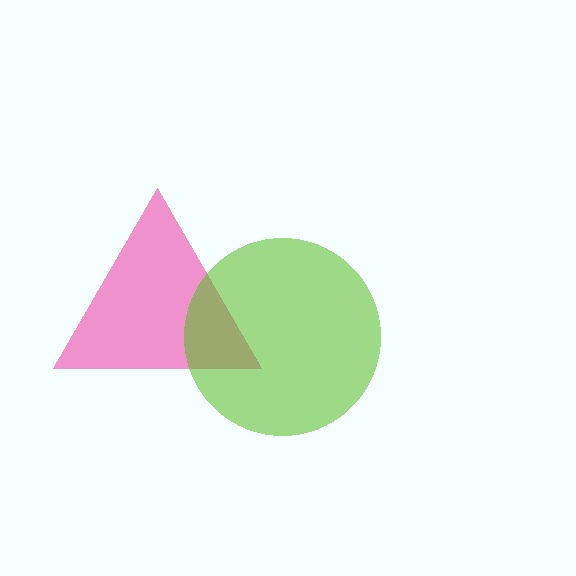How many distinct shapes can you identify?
There are 2 distinct shapes: a pink triangle, a lime circle.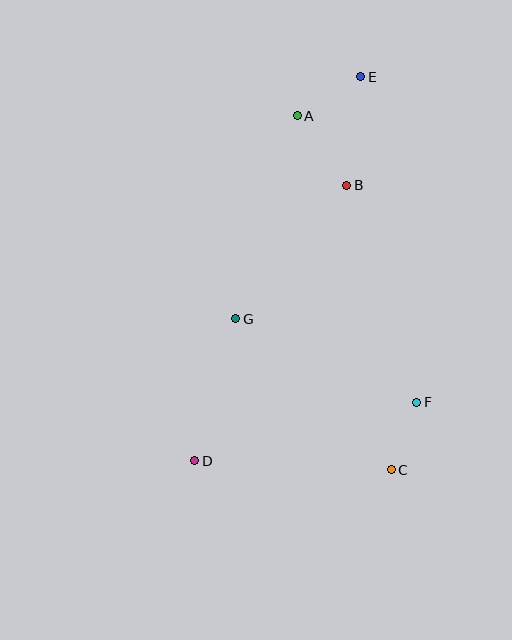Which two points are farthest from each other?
Points D and E are farthest from each other.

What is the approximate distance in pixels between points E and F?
The distance between E and F is approximately 330 pixels.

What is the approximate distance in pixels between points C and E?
The distance between C and E is approximately 394 pixels.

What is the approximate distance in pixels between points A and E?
The distance between A and E is approximately 75 pixels.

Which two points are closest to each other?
Points C and F are closest to each other.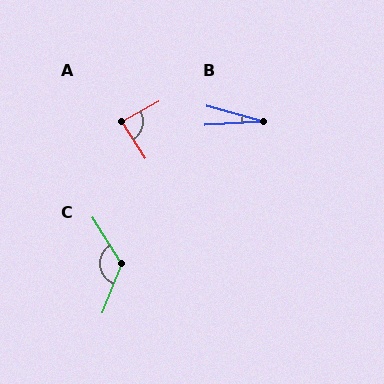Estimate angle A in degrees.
Approximately 86 degrees.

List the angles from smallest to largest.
B (19°), A (86°), C (126°).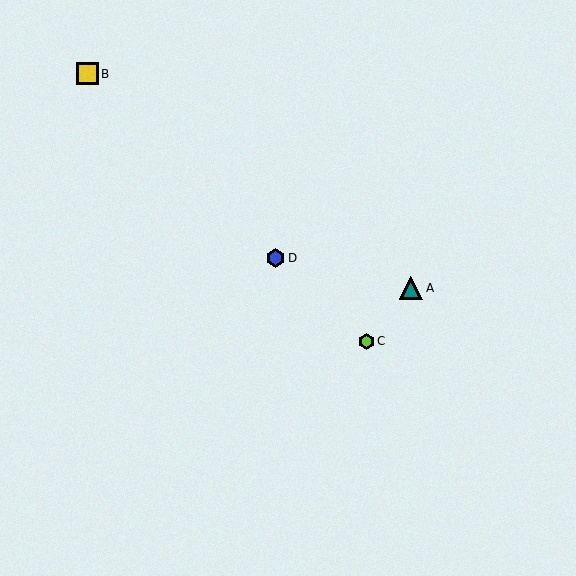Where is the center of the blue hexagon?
The center of the blue hexagon is at (275, 258).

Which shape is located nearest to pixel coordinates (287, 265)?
The blue hexagon (labeled D) at (275, 258) is nearest to that location.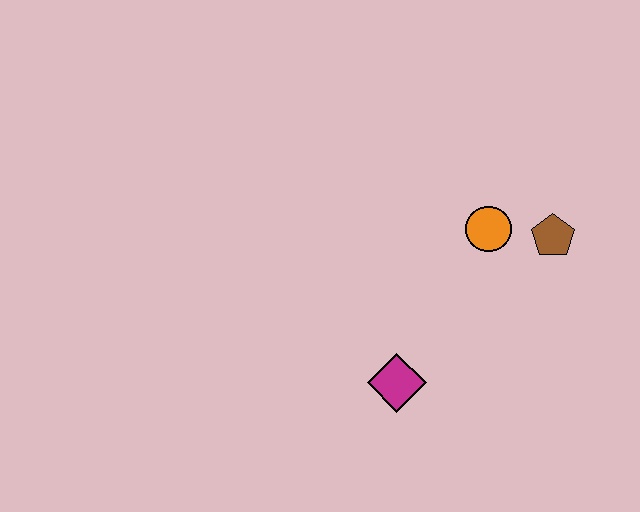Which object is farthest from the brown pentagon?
The magenta diamond is farthest from the brown pentagon.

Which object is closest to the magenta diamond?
The orange circle is closest to the magenta diamond.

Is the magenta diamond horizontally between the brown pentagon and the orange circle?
No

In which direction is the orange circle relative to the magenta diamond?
The orange circle is above the magenta diamond.